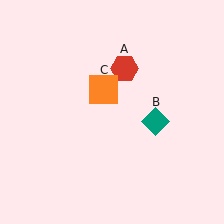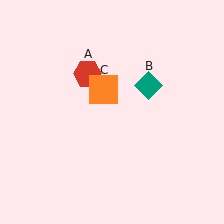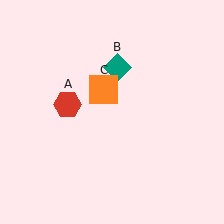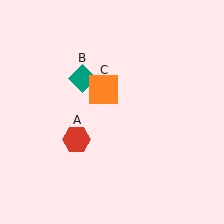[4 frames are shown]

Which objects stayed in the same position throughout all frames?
Orange square (object C) remained stationary.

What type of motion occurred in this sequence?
The red hexagon (object A), teal diamond (object B) rotated counterclockwise around the center of the scene.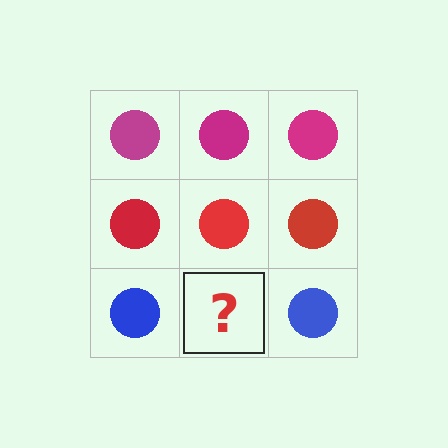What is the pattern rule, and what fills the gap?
The rule is that each row has a consistent color. The gap should be filled with a blue circle.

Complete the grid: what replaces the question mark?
The question mark should be replaced with a blue circle.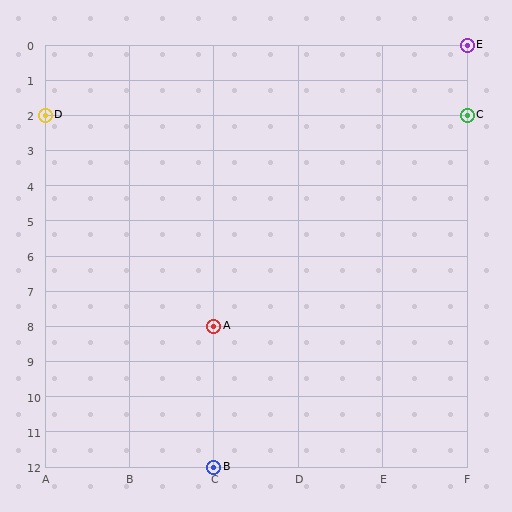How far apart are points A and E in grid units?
Points A and E are 3 columns and 8 rows apart (about 8.5 grid units diagonally).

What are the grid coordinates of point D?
Point D is at grid coordinates (A, 2).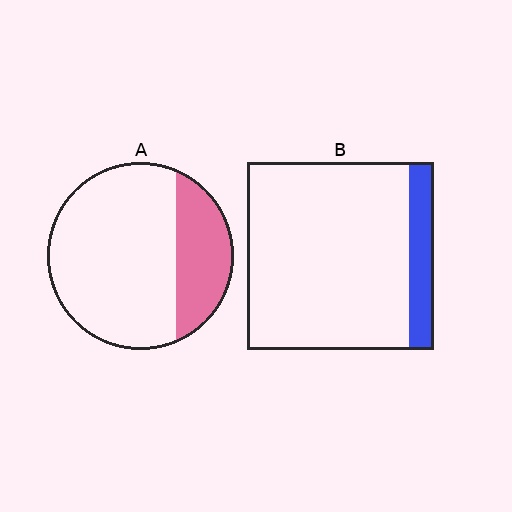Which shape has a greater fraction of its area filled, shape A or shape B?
Shape A.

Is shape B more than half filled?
No.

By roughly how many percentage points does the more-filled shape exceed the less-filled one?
By roughly 15 percentage points (A over B).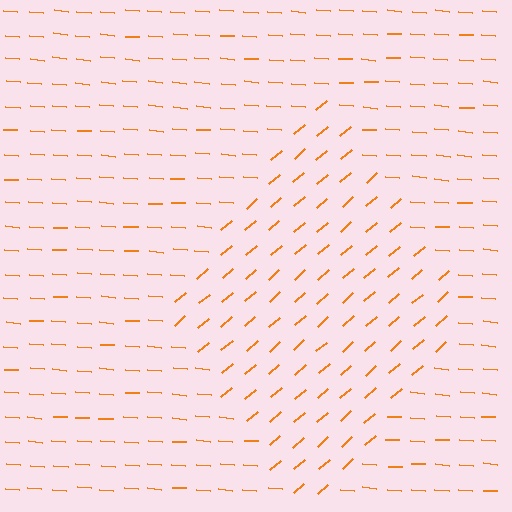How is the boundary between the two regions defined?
The boundary is defined purely by a change in line orientation (approximately 45 degrees difference). All lines are the same color and thickness.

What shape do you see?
I see a diamond.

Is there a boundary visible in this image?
Yes, there is a texture boundary formed by a change in line orientation.